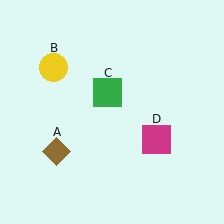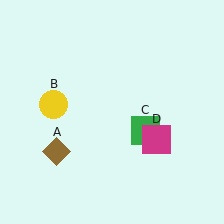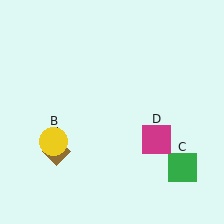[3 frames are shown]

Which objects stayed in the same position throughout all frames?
Brown diamond (object A) and magenta square (object D) remained stationary.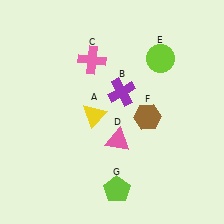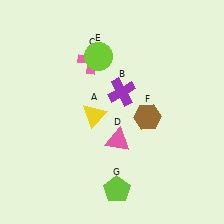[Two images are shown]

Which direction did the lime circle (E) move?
The lime circle (E) moved left.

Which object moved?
The lime circle (E) moved left.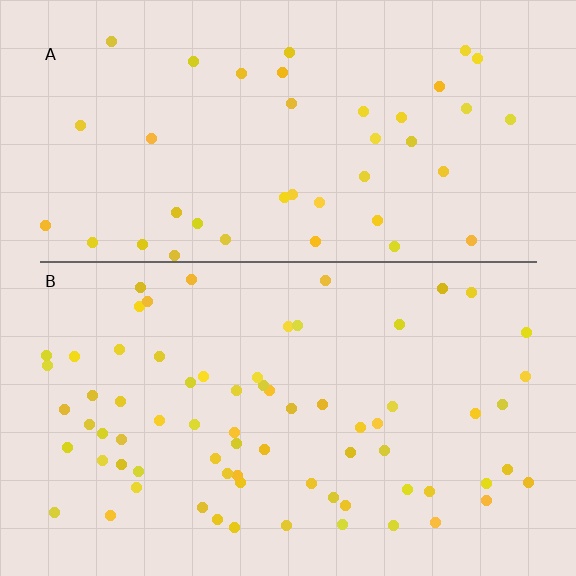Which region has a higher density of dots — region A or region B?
B (the bottom).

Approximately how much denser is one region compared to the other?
Approximately 1.7× — region B over region A.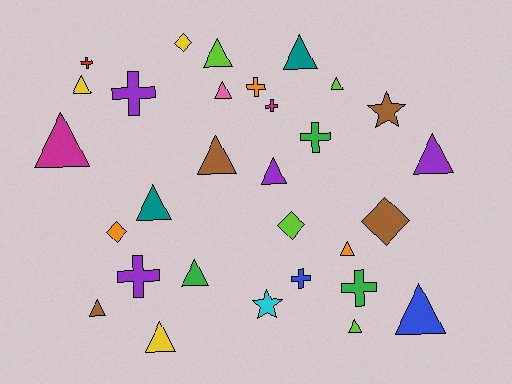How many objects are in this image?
There are 30 objects.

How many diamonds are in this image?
There are 4 diamonds.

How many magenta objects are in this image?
There are 2 magenta objects.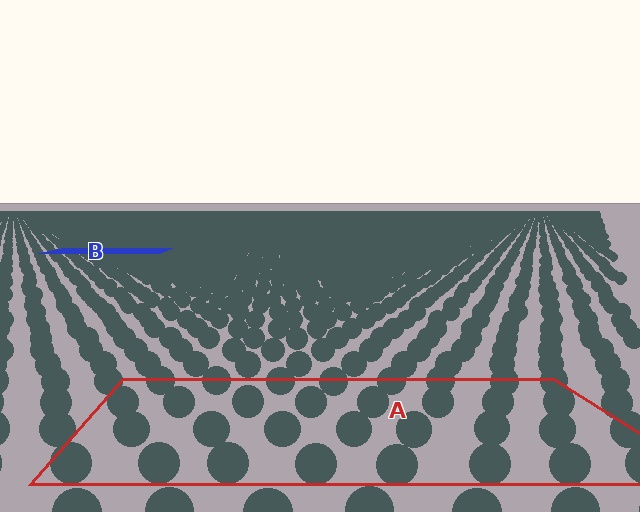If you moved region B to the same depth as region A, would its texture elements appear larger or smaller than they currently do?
They would appear larger. At a closer depth, the same texture elements are projected at a bigger on-screen size.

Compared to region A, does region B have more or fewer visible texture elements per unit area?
Region B has more texture elements per unit area — they are packed more densely because it is farther away.